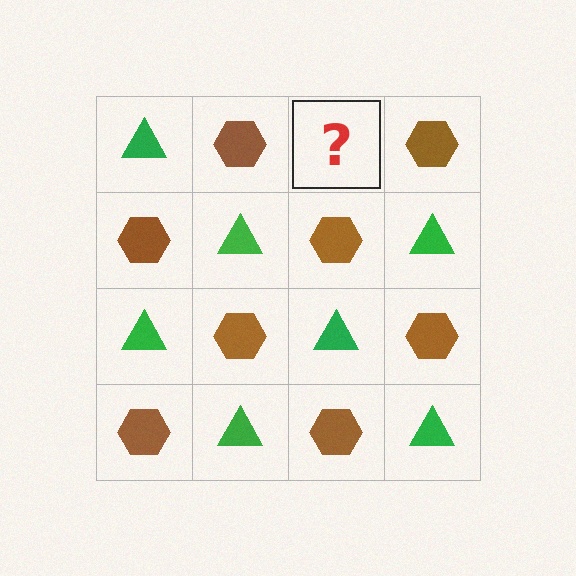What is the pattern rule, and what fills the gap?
The rule is that it alternates green triangle and brown hexagon in a checkerboard pattern. The gap should be filled with a green triangle.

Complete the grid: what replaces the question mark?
The question mark should be replaced with a green triangle.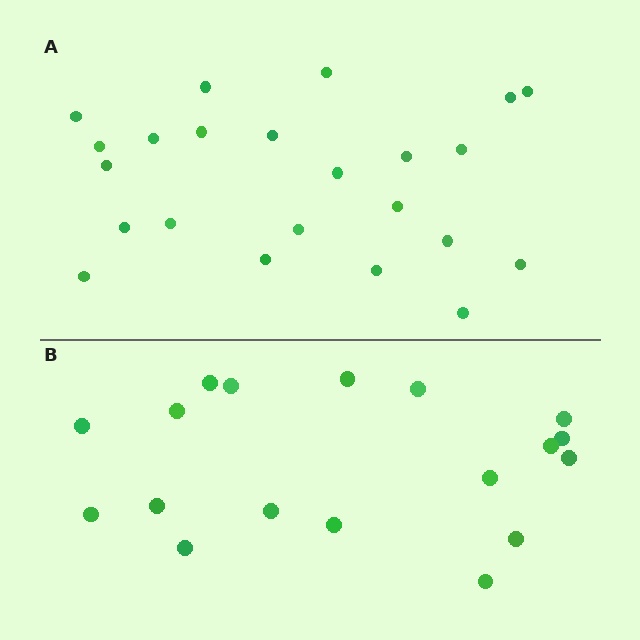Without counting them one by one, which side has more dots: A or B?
Region A (the top region) has more dots.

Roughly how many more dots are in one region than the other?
Region A has about 5 more dots than region B.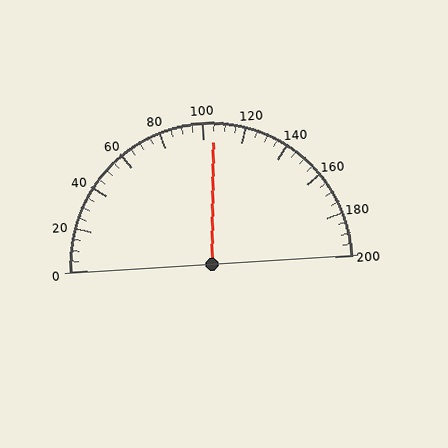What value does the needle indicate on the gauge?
The needle indicates approximately 105.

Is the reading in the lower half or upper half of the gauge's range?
The reading is in the upper half of the range (0 to 200).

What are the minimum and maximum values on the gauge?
The gauge ranges from 0 to 200.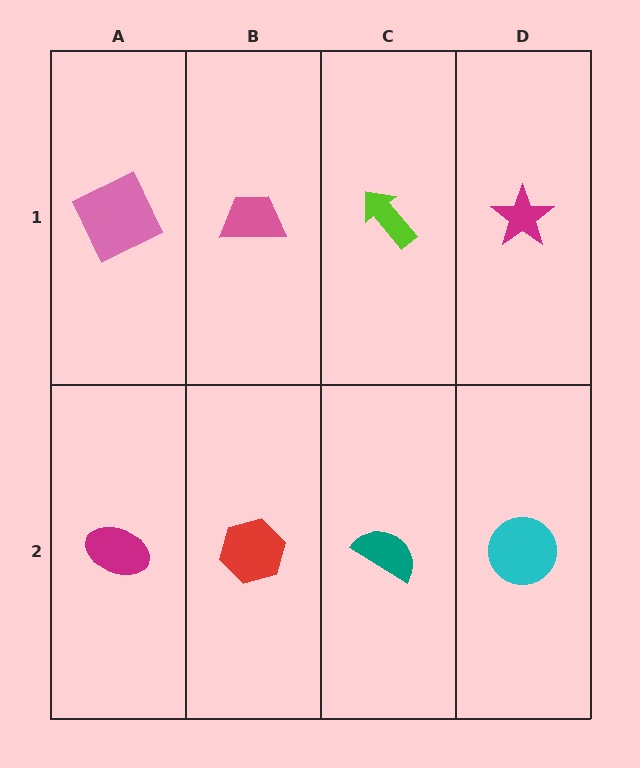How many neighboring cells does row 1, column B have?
3.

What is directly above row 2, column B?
A pink trapezoid.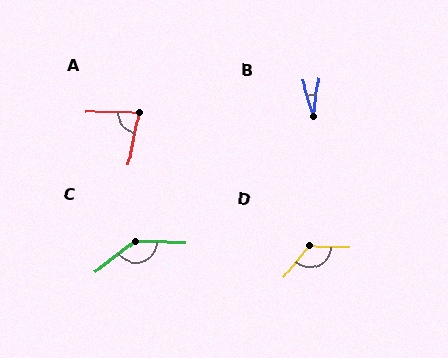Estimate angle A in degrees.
Approximately 79 degrees.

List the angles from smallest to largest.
B (24°), A (79°), D (129°), C (142°).